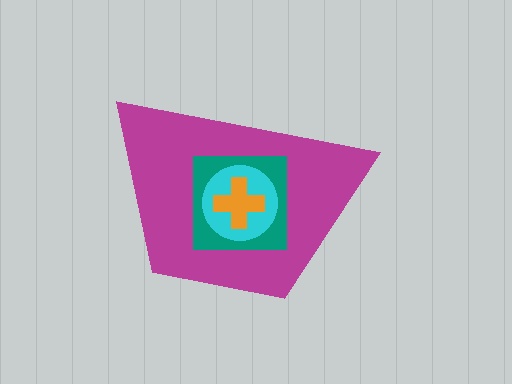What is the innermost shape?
The orange cross.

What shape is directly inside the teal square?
The cyan circle.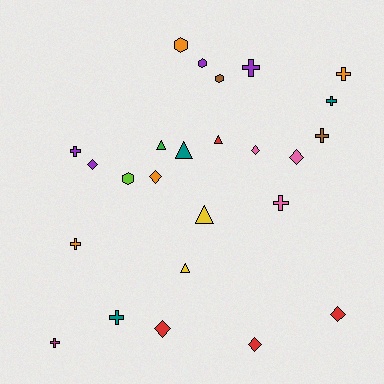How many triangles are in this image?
There are 5 triangles.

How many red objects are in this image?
There are 4 red objects.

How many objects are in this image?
There are 25 objects.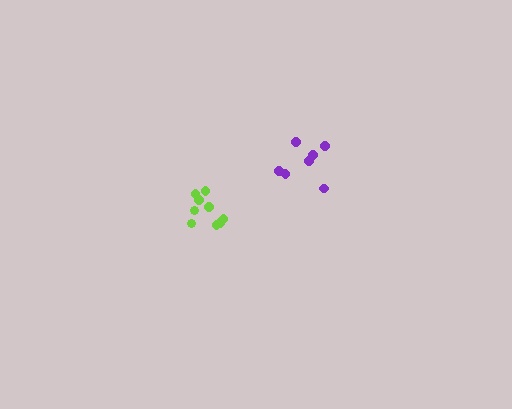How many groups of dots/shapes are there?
There are 2 groups.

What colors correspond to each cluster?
The clusters are colored: lime, purple.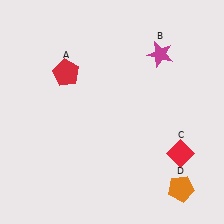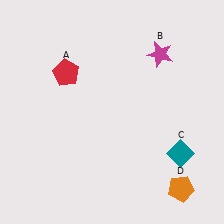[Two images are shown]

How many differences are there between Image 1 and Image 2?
There is 1 difference between the two images.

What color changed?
The diamond (C) changed from red in Image 1 to teal in Image 2.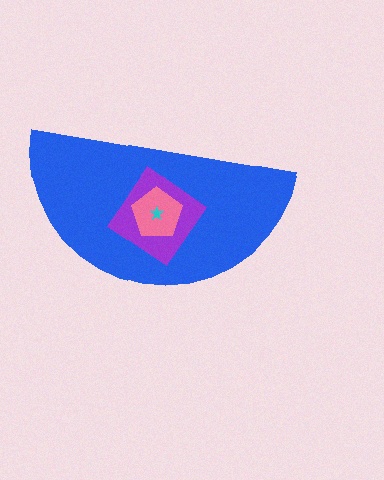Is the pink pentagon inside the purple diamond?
Yes.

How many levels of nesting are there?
4.